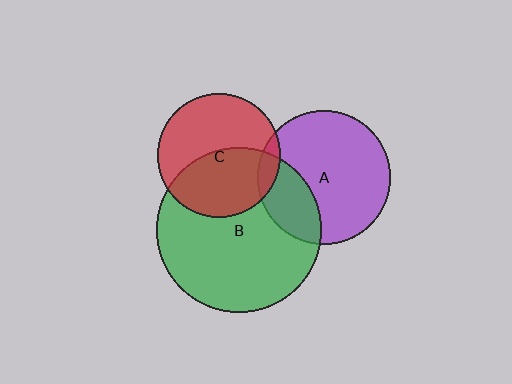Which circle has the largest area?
Circle B (green).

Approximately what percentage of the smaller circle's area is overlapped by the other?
Approximately 45%.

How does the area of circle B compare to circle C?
Approximately 1.8 times.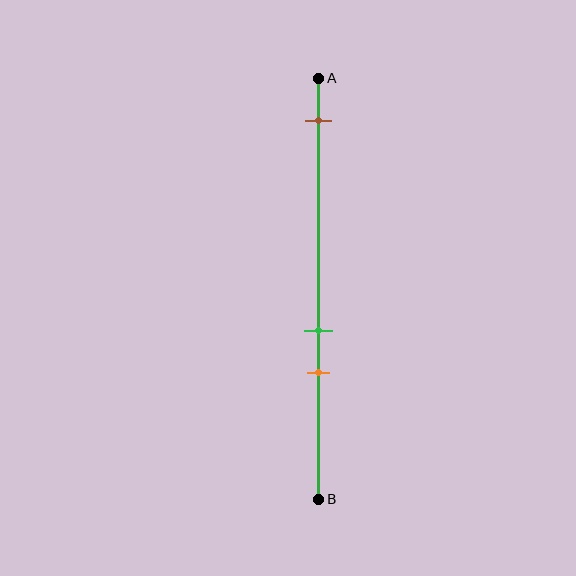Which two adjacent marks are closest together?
The green and orange marks are the closest adjacent pair.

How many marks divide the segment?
There are 3 marks dividing the segment.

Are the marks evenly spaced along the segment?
No, the marks are not evenly spaced.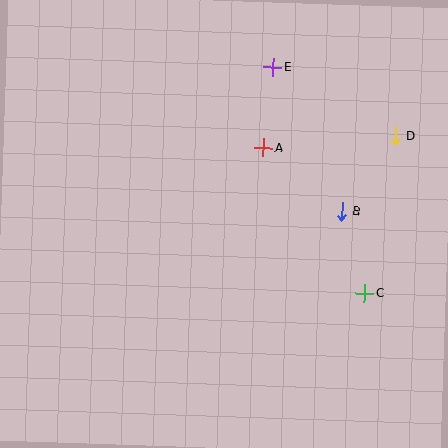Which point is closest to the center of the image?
Point A at (263, 147) is closest to the center.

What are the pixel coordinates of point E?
Point E is at (273, 67).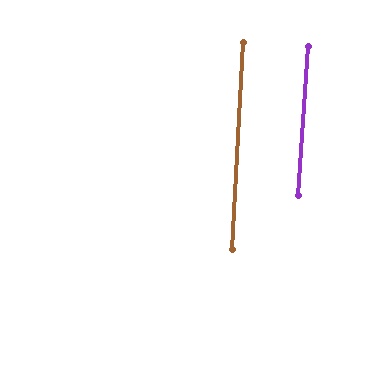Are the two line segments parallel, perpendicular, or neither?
Parallel — their directions differ by only 0.6°.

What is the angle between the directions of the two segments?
Approximately 1 degree.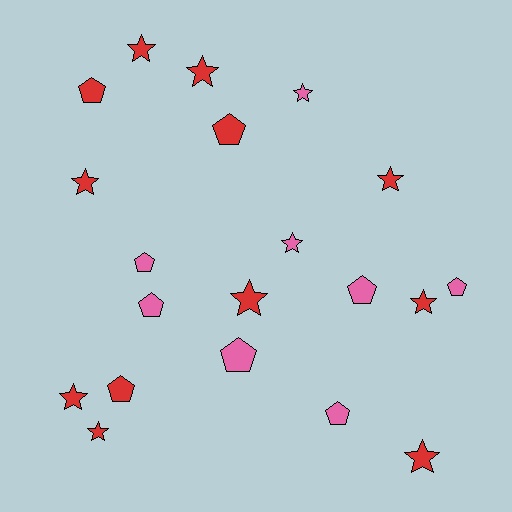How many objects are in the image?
There are 20 objects.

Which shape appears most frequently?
Star, with 11 objects.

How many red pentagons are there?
There are 3 red pentagons.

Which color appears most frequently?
Red, with 12 objects.